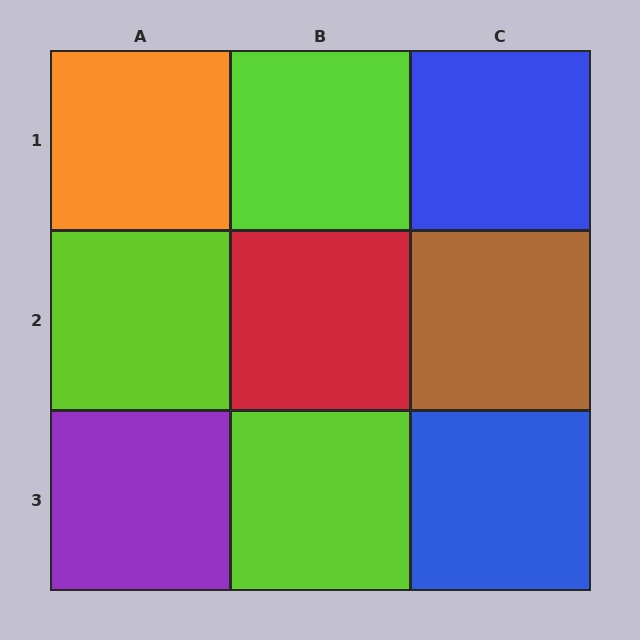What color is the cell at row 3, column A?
Purple.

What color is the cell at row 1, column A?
Orange.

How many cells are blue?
2 cells are blue.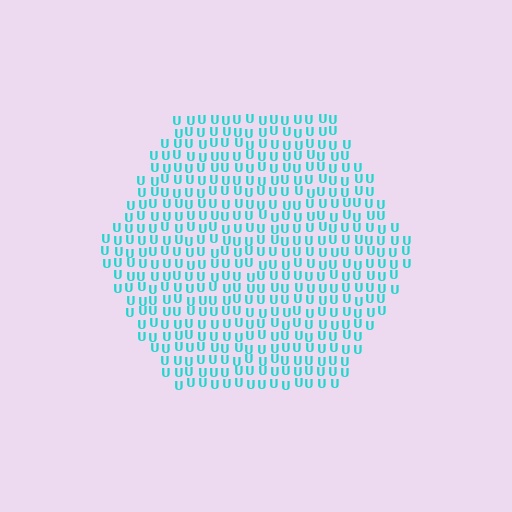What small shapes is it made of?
It is made of small letter U's.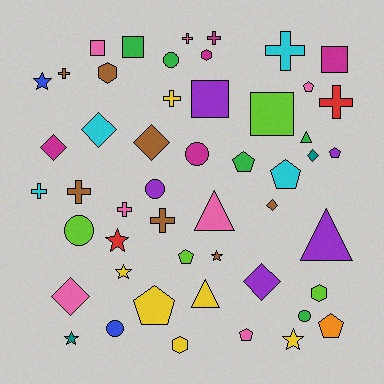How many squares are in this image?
There are 5 squares.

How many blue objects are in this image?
There are 2 blue objects.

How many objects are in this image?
There are 50 objects.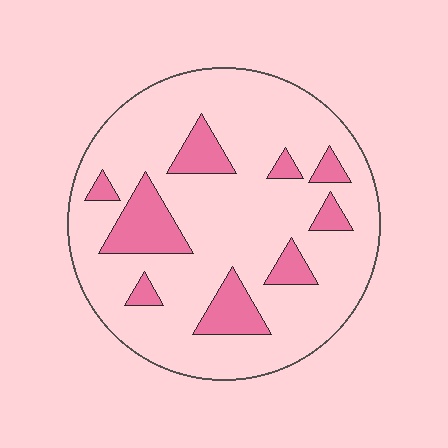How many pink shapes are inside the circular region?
9.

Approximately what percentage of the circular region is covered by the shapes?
Approximately 20%.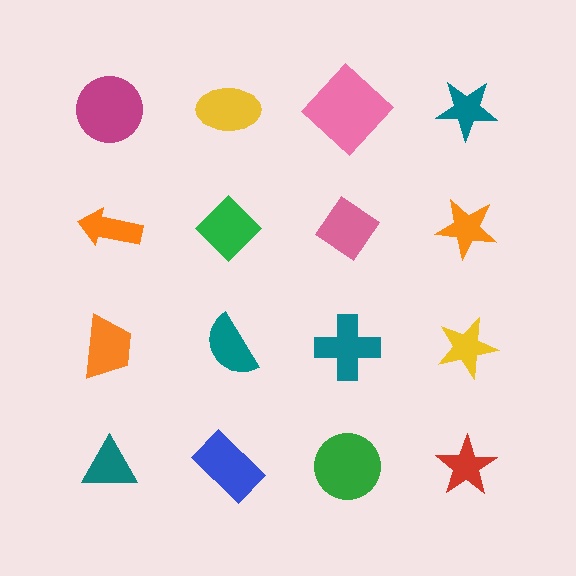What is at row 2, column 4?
An orange star.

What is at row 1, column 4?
A teal star.